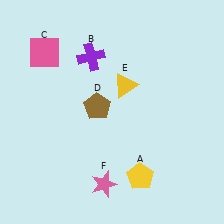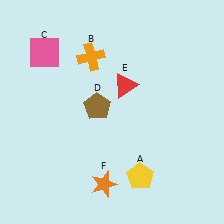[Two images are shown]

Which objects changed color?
B changed from purple to orange. E changed from yellow to red. F changed from pink to orange.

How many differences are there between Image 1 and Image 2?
There are 3 differences between the two images.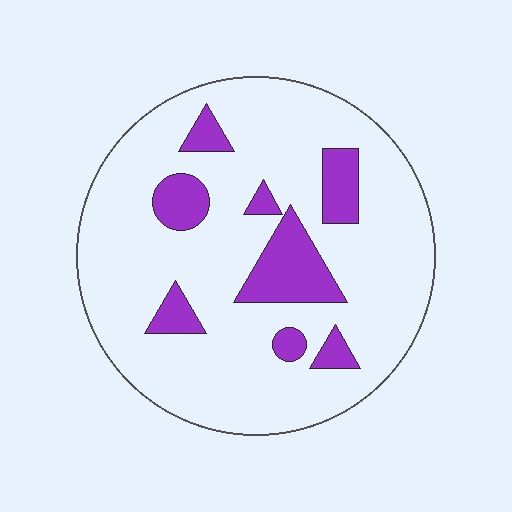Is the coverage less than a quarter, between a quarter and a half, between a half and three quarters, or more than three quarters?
Less than a quarter.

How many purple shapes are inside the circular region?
8.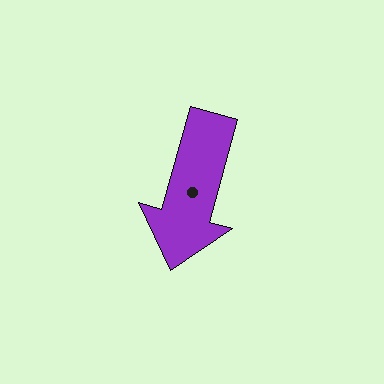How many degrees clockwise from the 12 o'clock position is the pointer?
Approximately 195 degrees.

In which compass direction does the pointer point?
South.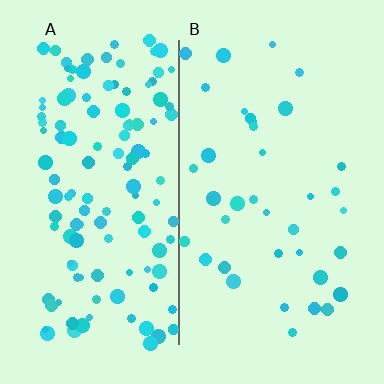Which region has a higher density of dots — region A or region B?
A (the left).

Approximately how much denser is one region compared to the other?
Approximately 3.3× — region A over region B.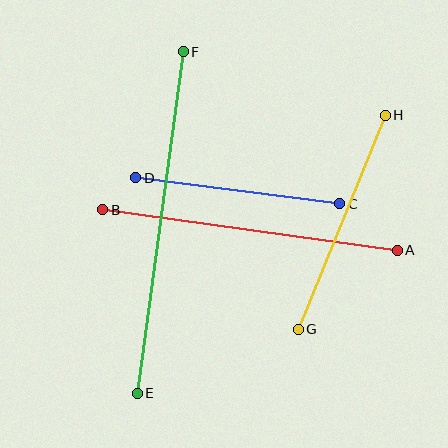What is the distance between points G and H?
The distance is approximately 231 pixels.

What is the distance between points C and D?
The distance is approximately 206 pixels.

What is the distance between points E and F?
The distance is approximately 345 pixels.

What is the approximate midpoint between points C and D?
The midpoint is at approximately (238, 191) pixels.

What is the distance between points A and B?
The distance is approximately 297 pixels.